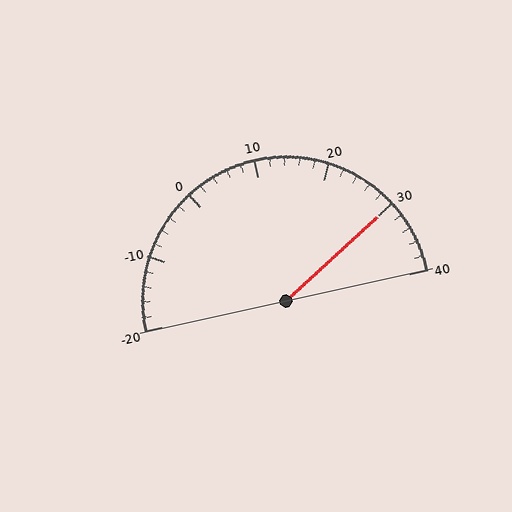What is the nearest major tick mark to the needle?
The nearest major tick mark is 30.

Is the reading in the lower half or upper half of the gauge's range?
The reading is in the upper half of the range (-20 to 40).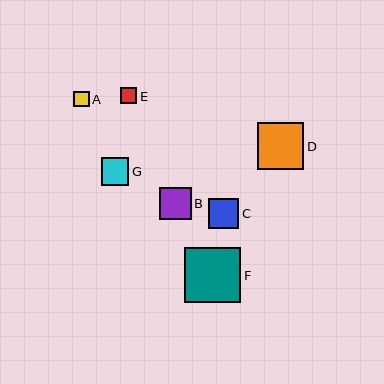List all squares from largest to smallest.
From largest to smallest: F, D, B, C, G, E, A.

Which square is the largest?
Square F is the largest with a size of approximately 56 pixels.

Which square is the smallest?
Square A is the smallest with a size of approximately 16 pixels.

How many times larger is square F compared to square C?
Square F is approximately 1.9 times the size of square C.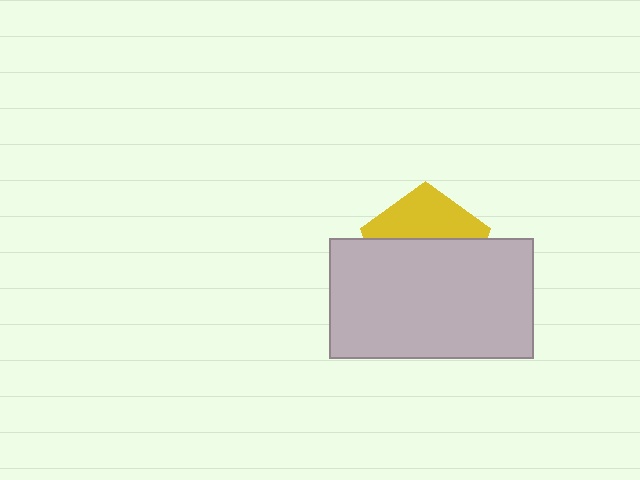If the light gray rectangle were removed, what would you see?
You would see the complete yellow pentagon.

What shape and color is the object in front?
The object in front is a light gray rectangle.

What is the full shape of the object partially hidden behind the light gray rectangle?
The partially hidden object is a yellow pentagon.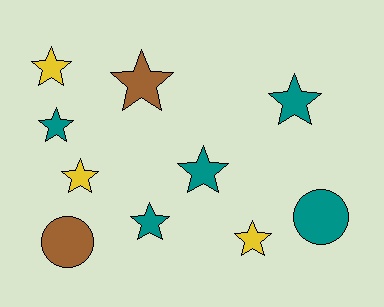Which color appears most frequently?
Teal, with 5 objects.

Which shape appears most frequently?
Star, with 8 objects.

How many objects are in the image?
There are 10 objects.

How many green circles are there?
There are no green circles.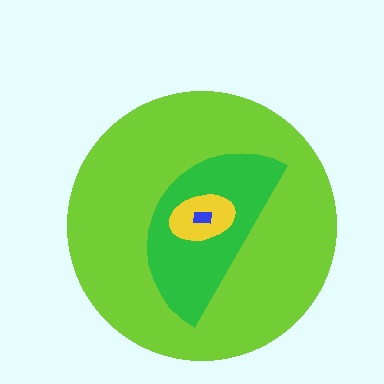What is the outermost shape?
The lime circle.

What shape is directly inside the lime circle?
The green semicircle.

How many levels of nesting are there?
4.